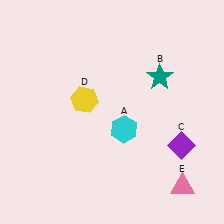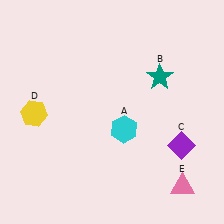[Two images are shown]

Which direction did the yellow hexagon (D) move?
The yellow hexagon (D) moved left.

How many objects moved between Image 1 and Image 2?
1 object moved between the two images.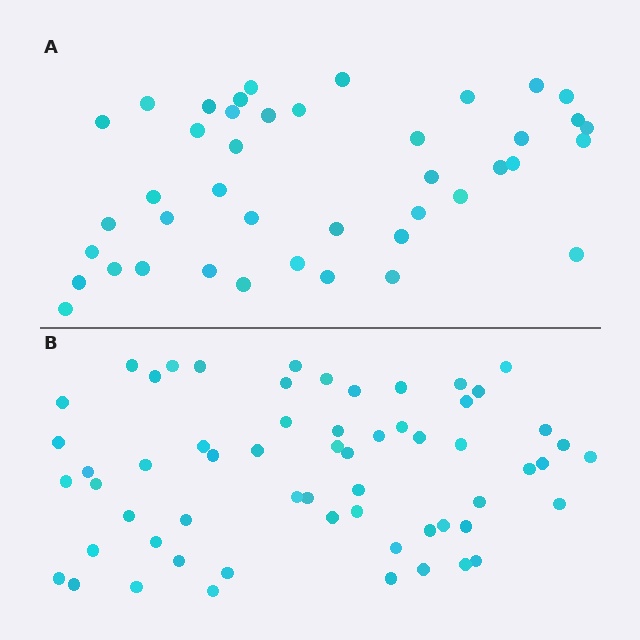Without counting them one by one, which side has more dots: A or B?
Region B (the bottom region) has more dots.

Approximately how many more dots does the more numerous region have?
Region B has approximately 20 more dots than region A.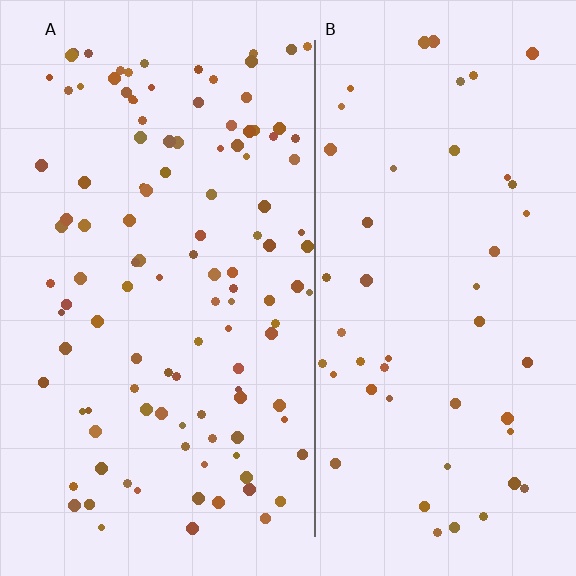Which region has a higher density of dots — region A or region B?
A (the left).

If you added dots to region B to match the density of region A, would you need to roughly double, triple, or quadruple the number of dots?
Approximately double.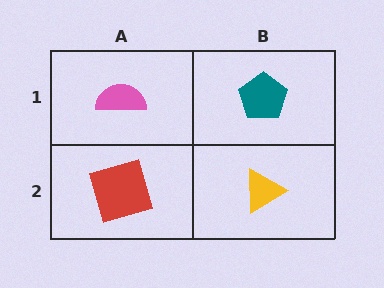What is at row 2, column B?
A yellow triangle.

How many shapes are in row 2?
2 shapes.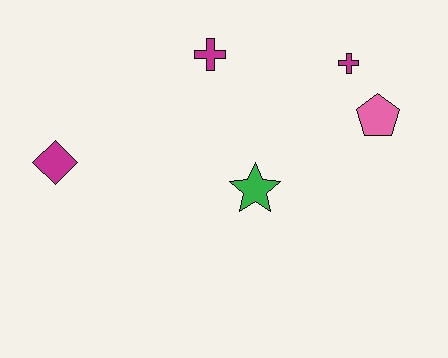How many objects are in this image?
There are 5 objects.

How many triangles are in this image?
There are no triangles.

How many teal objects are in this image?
There are no teal objects.